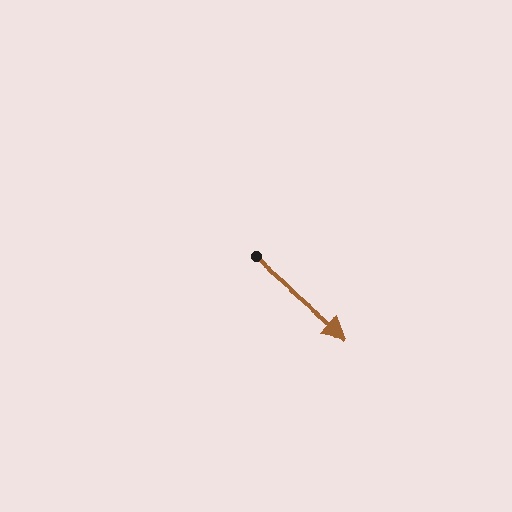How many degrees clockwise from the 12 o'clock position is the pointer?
Approximately 131 degrees.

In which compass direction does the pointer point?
Southeast.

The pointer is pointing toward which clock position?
Roughly 4 o'clock.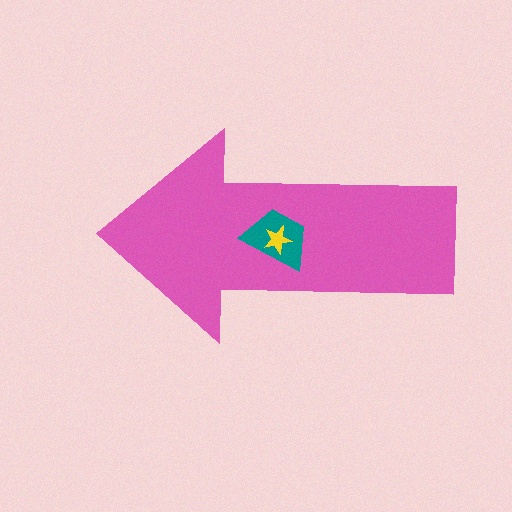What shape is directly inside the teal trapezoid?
The yellow star.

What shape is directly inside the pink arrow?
The teal trapezoid.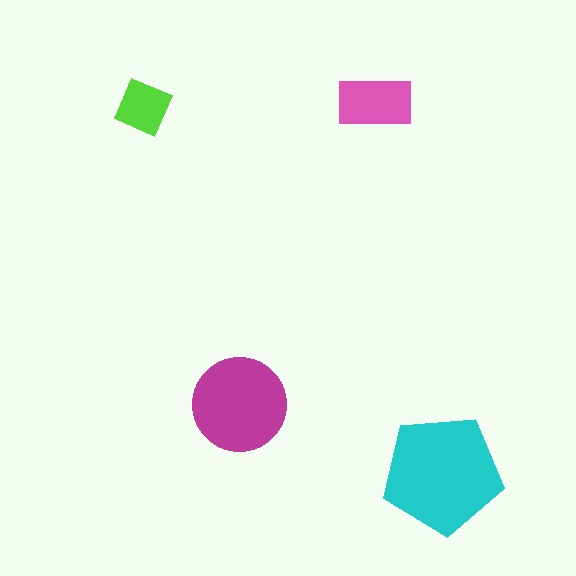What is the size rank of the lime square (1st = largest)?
4th.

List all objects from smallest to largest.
The lime square, the pink rectangle, the magenta circle, the cyan pentagon.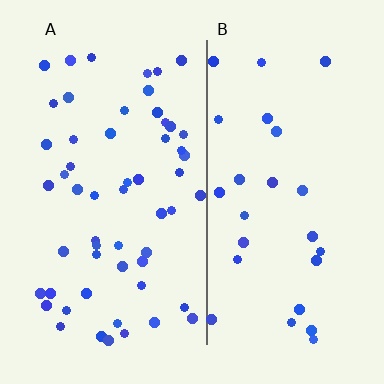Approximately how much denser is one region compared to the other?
Approximately 2.1× — region A over region B.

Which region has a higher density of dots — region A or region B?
A (the left).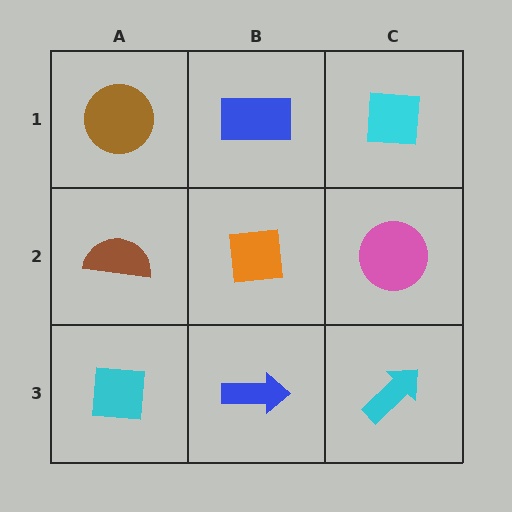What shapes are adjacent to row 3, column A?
A brown semicircle (row 2, column A), a blue arrow (row 3, column B).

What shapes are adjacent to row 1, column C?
A pink circle (row 2, column C), a blue rectangle (row 1, column B).